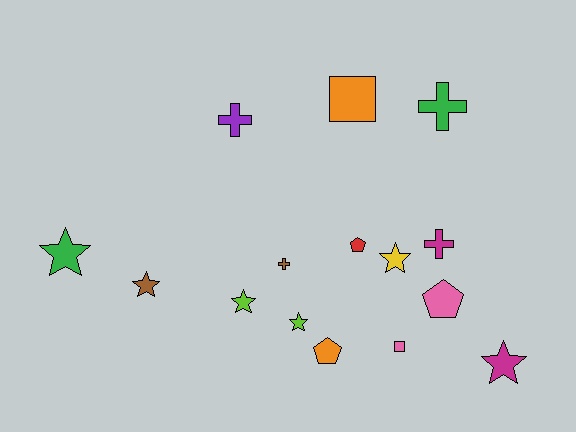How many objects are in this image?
There are 15 objects.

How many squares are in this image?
There are 2 squares.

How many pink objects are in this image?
There are 2 pink objects.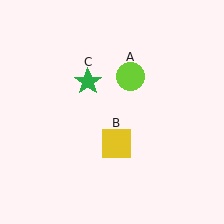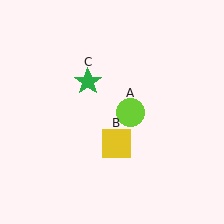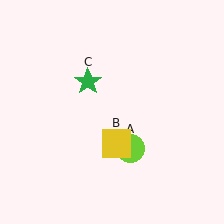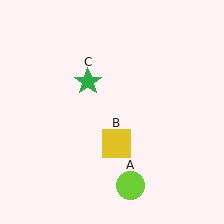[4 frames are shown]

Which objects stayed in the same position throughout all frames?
Yellow square (object B) and green star (object C) remained stationary.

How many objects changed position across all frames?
1 object changed position: lime circle (object A).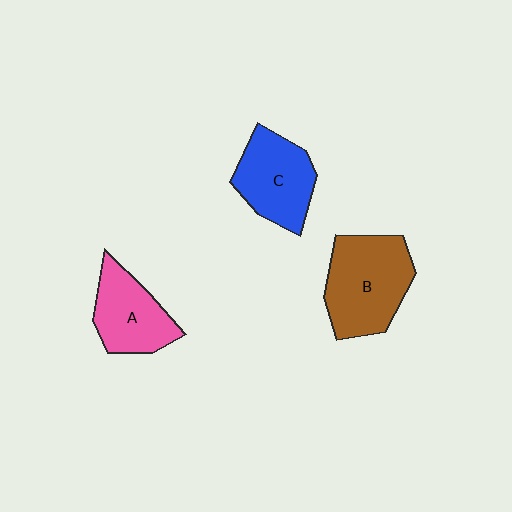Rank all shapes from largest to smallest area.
From largest to smallest: B (brown), C (blue), A (pink).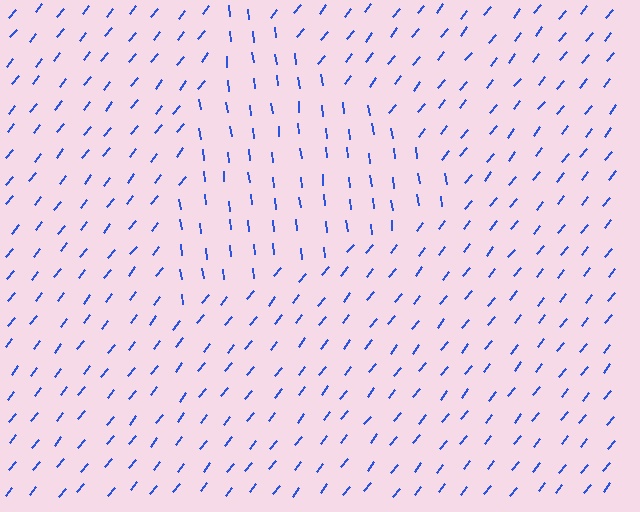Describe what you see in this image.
The image is filled with small blue line segments. A triangle region in the image has lines oriented differently from the surrounding lines, creating a visible texture boundary.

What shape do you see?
I see a triangle.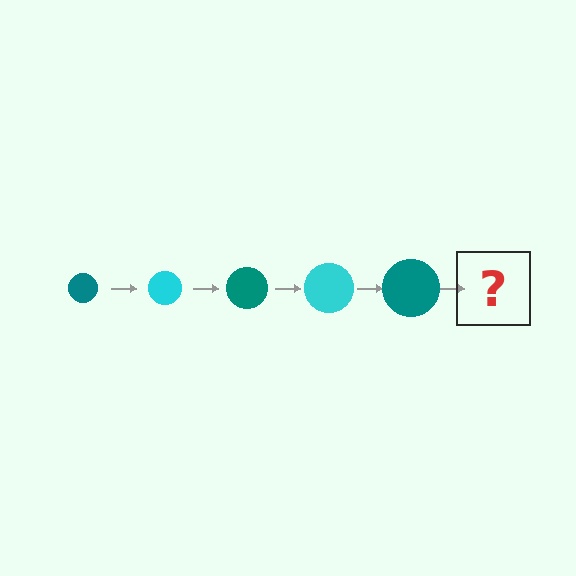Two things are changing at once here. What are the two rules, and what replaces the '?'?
The two rules are that the circle grows larger each step and the color cycles through teal and cyan. The '?' should be a cyan circle, larger than the previous one.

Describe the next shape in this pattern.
It should be a cyan circle, larger than the previous one.